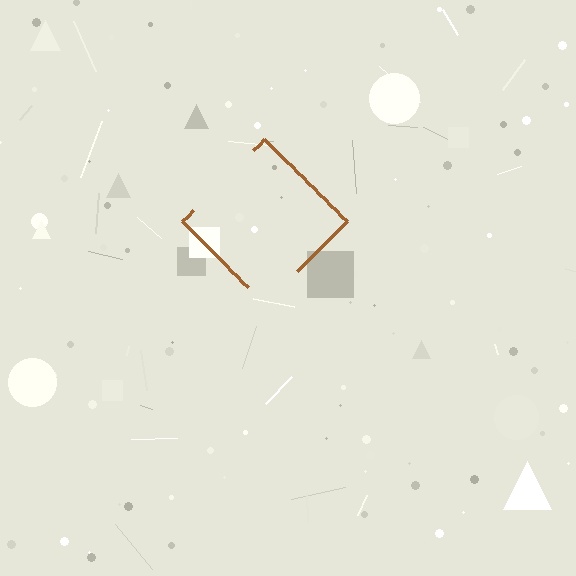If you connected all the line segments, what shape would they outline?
They would outline a diamond.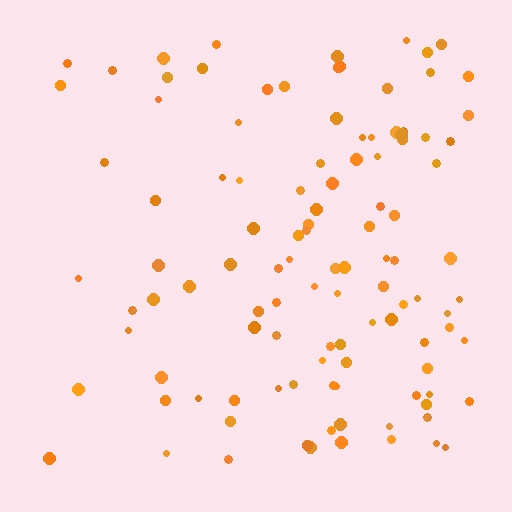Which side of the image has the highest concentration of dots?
The right.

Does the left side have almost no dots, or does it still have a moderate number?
Still a moderate number, just noticeably fewer than the right.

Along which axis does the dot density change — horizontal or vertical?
Horizontal.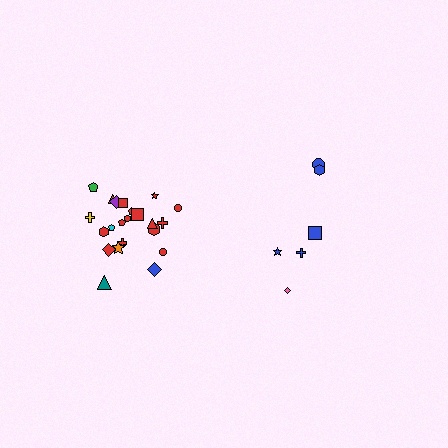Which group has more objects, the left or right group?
The left group.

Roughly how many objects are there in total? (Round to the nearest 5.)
Roughly 30 objects in total.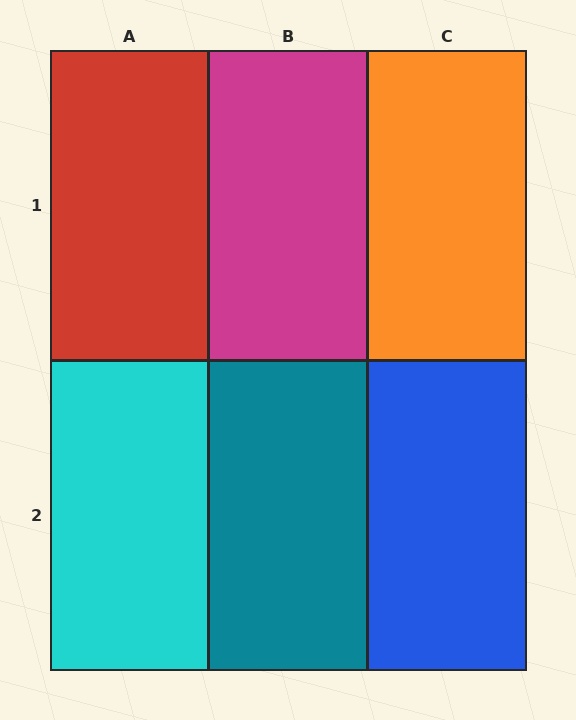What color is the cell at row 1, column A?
Red.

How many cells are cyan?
1 cell is cyan.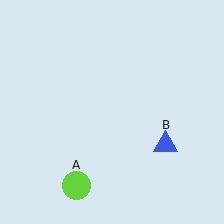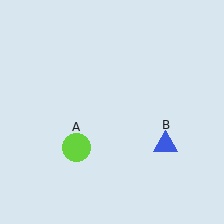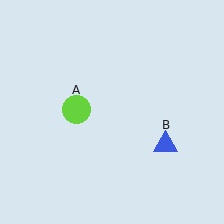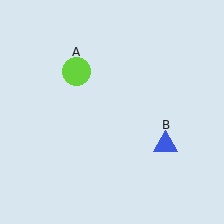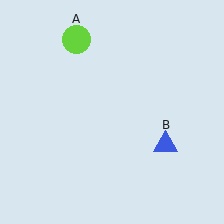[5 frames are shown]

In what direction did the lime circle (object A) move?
The lime circle (object A) moved up.